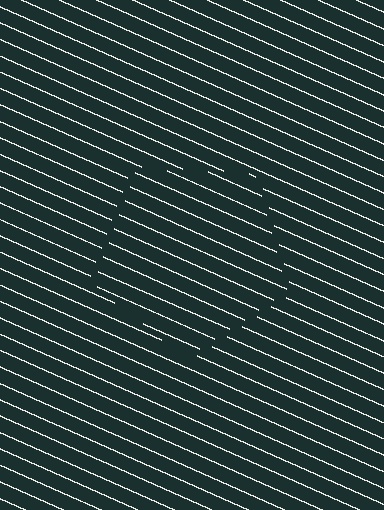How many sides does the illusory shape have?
5 sides — the line-ends trace a pentagon.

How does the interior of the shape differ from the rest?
The interior of the shape contains the same grating, shifted by half a period — the contour is defined by the phase discontinuity where line-ends from the inner and outer gratings abut.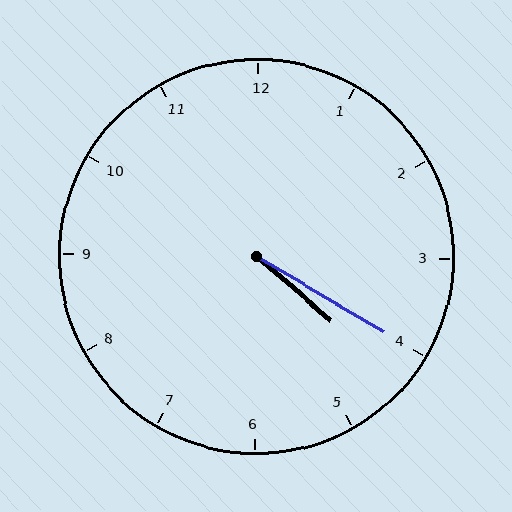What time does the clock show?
4:20.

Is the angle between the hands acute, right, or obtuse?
It is acute.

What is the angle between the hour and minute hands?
Approximately 10 degrees.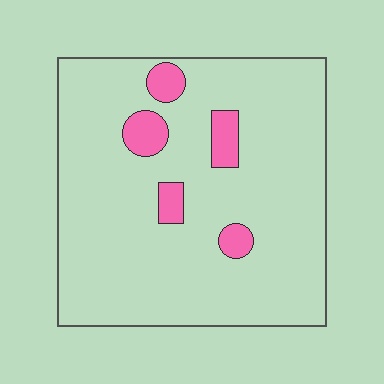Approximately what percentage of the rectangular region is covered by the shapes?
Approximately 10%.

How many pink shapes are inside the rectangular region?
5.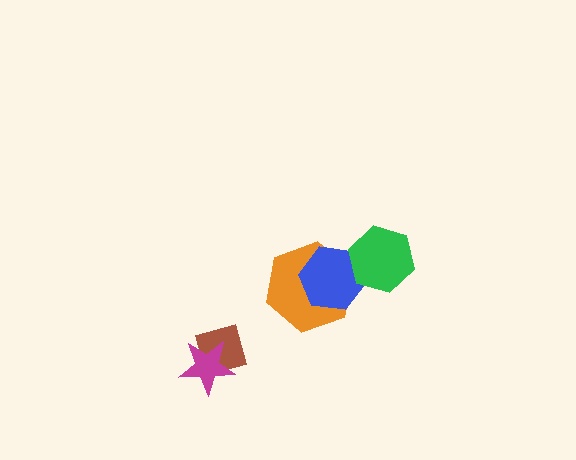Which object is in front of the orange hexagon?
The blue hexagon is in front of the orange hexagon.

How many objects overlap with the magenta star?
1 object overlaps with the magenta star.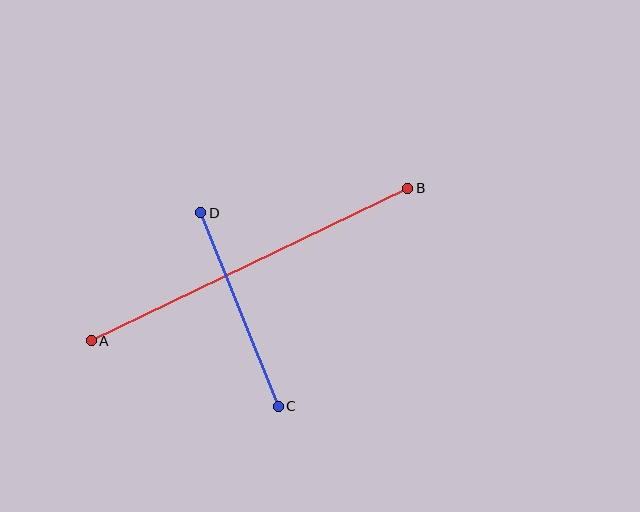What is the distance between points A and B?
The distance is approximately 352 pixels.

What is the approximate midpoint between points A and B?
The midpoint is at approximately (250, 265) pixels.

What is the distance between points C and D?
The distance is approximately 208 pixels.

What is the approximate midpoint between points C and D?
The midpoint is at approximately (240, 309) pixels.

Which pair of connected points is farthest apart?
Points A and B are farthest apart.